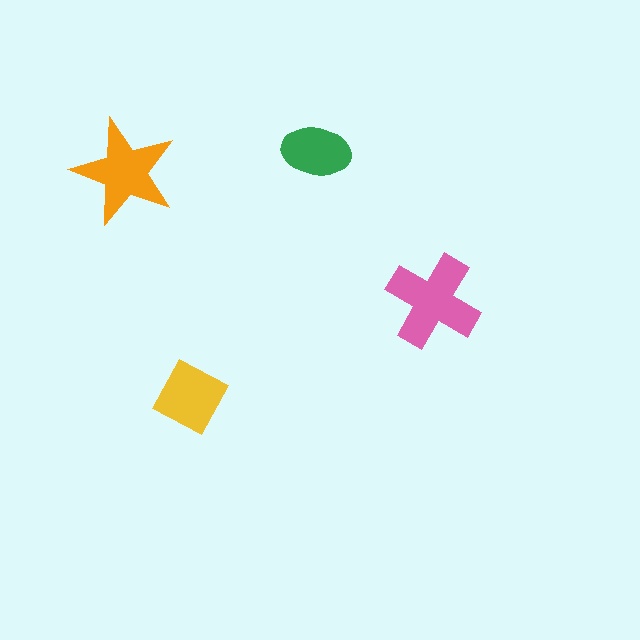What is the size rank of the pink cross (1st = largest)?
1st.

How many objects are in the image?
There are 4 objects in the image.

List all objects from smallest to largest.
The green ellipse, the yellow diamond, the orange star, the pink cross.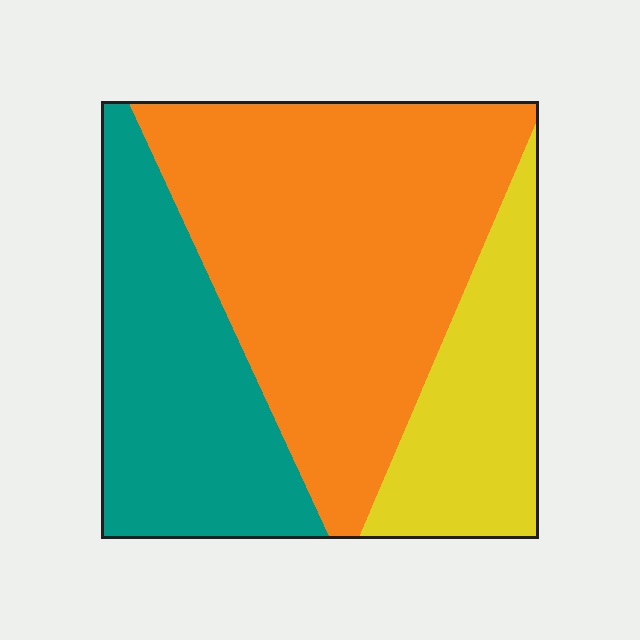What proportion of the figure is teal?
Teal covers about 30% of the figure.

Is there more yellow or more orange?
Orange.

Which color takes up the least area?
Yellow, at roughly 20%.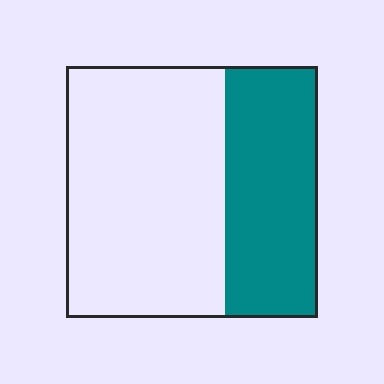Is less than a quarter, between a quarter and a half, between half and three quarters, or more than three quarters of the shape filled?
Between a quarter and a half.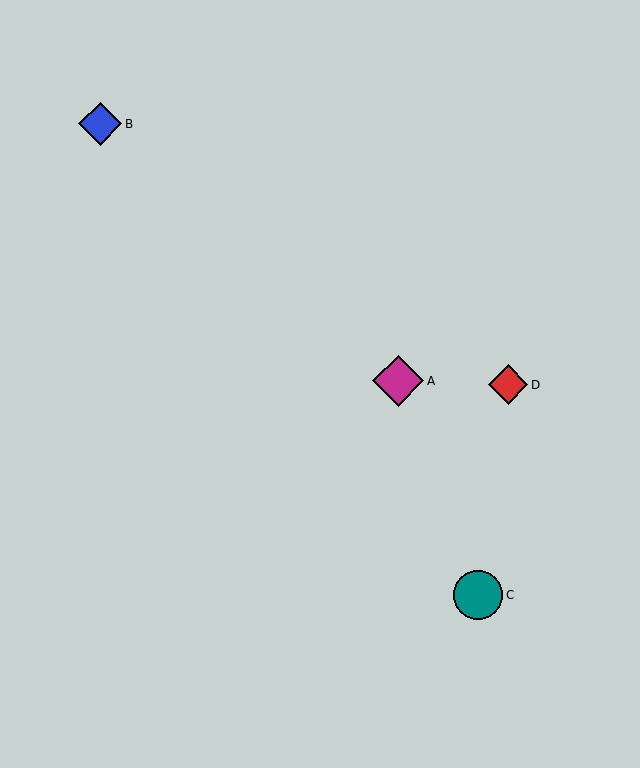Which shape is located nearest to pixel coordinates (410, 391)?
The magenta diamond (labeled A) at (398, 381) is nearest to that location.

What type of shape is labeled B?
Shape B is a blue diamond.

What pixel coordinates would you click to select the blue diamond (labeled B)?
Click at (100, 124) to select the blue diamond B.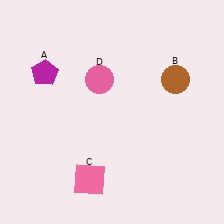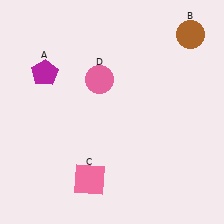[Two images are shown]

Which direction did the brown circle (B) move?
The brown circle (B) moved up.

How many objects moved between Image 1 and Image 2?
1 object moved between the two images.